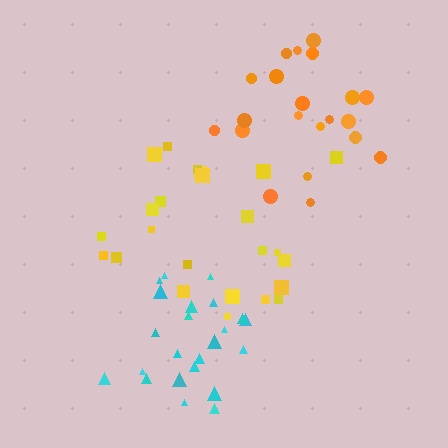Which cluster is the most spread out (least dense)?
Yellow.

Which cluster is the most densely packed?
Cyan.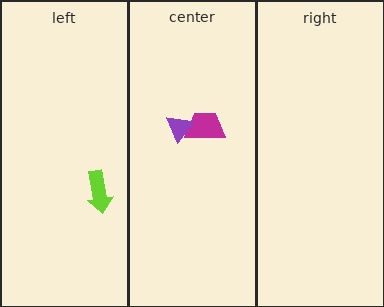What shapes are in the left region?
The lime arrow.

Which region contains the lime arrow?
The left region.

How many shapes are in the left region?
1.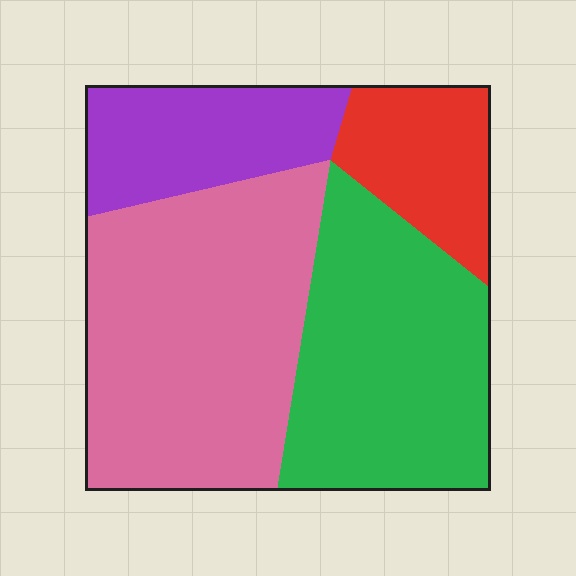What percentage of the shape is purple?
Purple covers about 15% of the shape.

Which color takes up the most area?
Pink, at roughly 40%.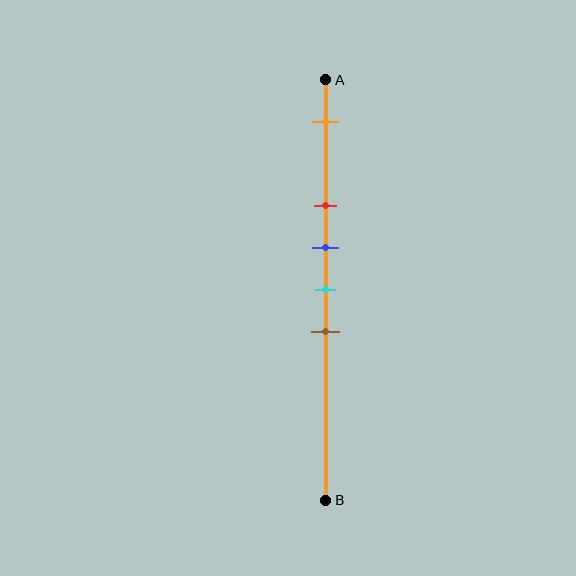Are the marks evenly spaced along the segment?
No, the marks are not evenly spaced.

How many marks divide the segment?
There are 5 marks dividing the segment.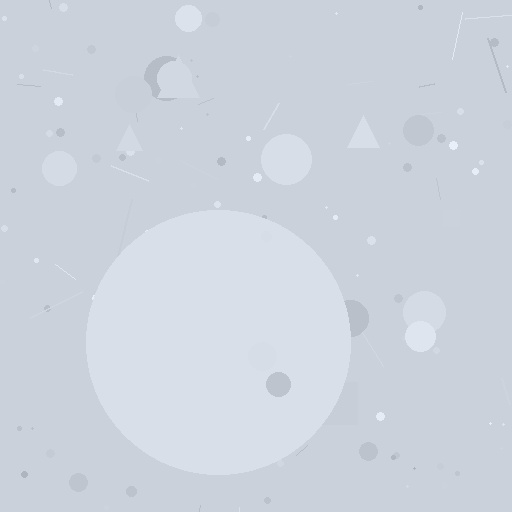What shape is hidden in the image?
A circle is hidden in the image.